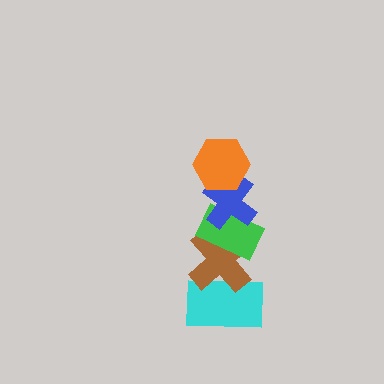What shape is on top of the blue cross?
The orange hexagon is on top of the blue cross.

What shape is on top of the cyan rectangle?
The brown cross is on top of the cyan rectangle.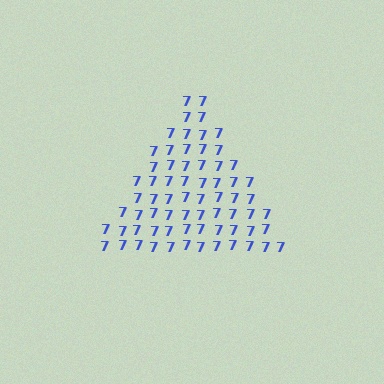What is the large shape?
The large shape is a triangle.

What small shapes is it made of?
It is made of small digit 7's.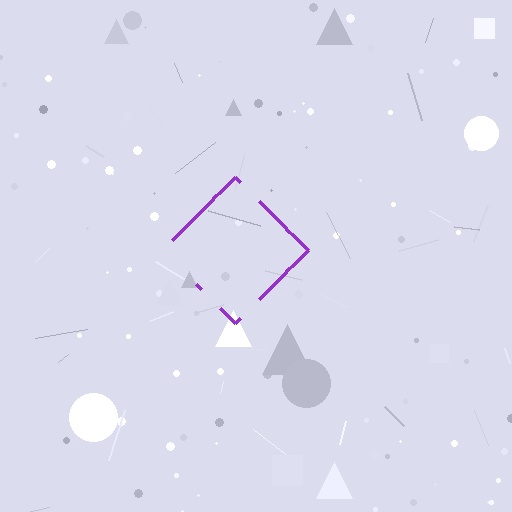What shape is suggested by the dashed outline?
The dashed outline suggests a diamond.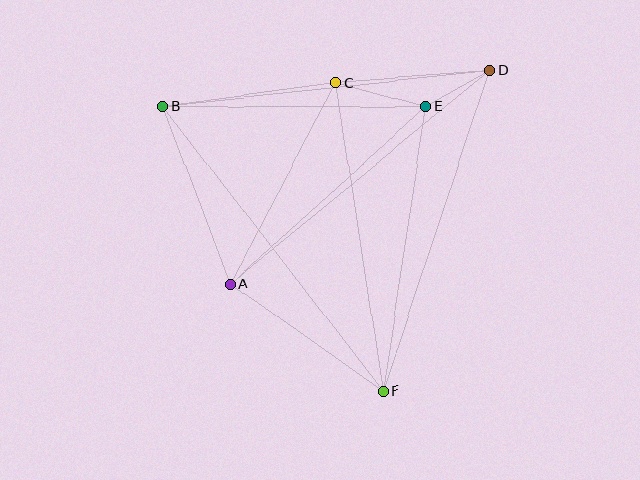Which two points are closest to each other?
Points D and E are closest to each other.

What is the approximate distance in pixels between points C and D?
The distance between C and D is approximately 154 pixels.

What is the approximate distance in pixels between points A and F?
The distance between A and F is approximately 186 pixels.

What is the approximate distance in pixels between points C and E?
The distance between C and E is approximately 93 pixels.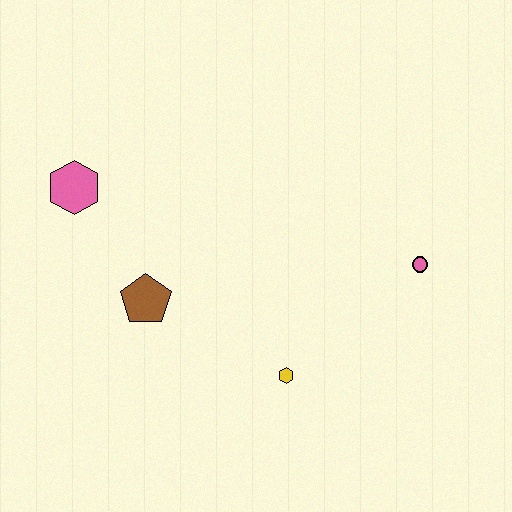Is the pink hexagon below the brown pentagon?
No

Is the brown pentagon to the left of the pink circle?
Yes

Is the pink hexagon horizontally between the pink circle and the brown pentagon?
No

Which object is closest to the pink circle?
The yellow hexagon is closest to the pink circle.